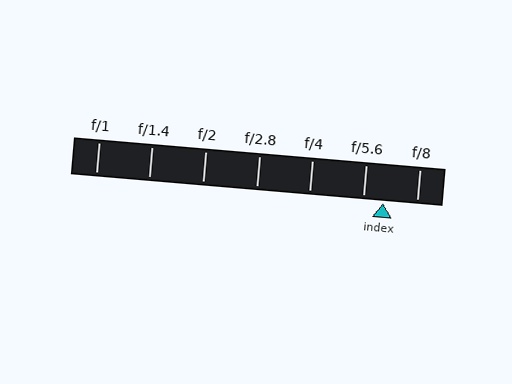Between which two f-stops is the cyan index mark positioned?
The index mark is between f/5.6 and f/8.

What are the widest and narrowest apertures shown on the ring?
The widest aperture shown is f/1 and the narrowest is f/8.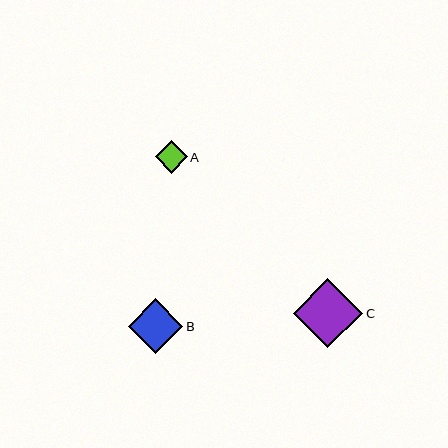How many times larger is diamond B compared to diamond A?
Diamond B is approximately 1.7 times the size of diamond A.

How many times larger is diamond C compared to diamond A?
Diamond C is approximately 2.2 times the size of diamond A.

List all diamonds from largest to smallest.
From largest to smallest: C, B, A.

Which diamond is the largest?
Diamond C is the largest with a size of approximately 69 pixels.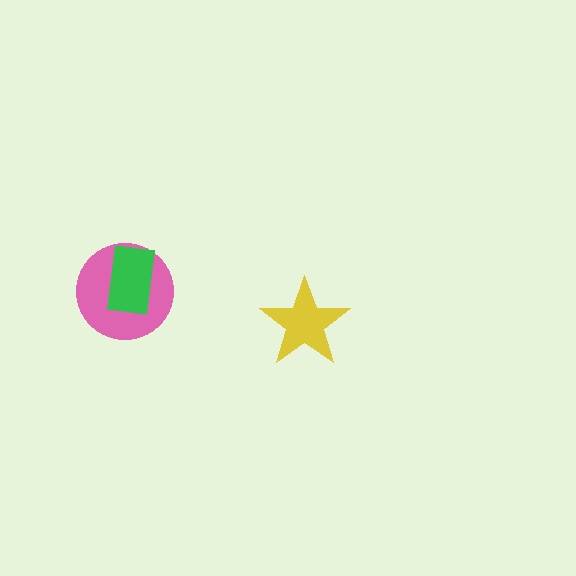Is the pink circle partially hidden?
Yes, it is partially covered by another shape.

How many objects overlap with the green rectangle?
1 object overlaps with the green rectangle.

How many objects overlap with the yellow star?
0 objects overlap with the yellow star.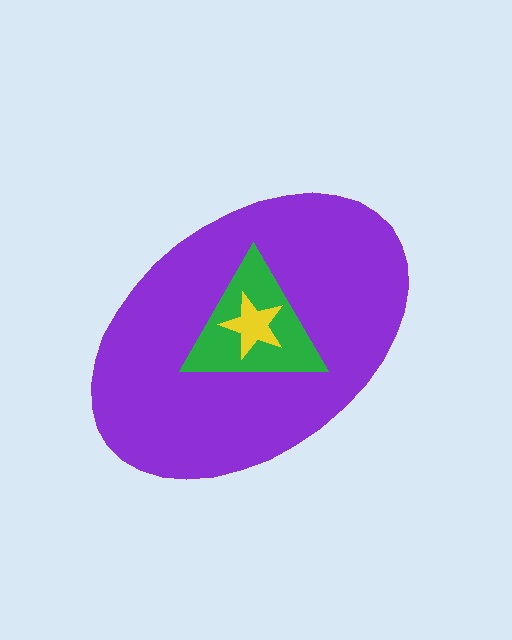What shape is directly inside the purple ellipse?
The green triangle.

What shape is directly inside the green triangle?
The yellow star.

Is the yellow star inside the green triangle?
Yes.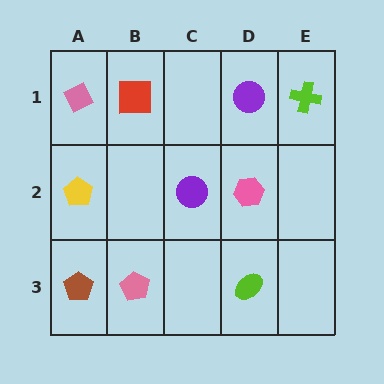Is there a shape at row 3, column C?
No, that cell is empty.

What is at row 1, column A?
A pink diamond.